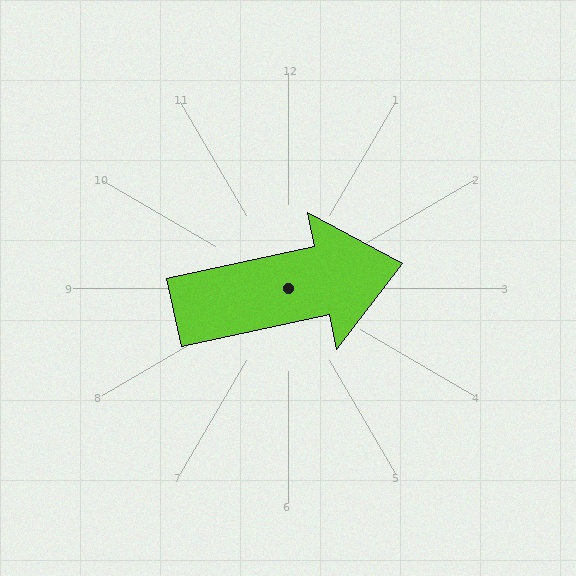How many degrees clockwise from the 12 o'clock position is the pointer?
Approximately 78 degrees.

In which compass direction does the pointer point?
East.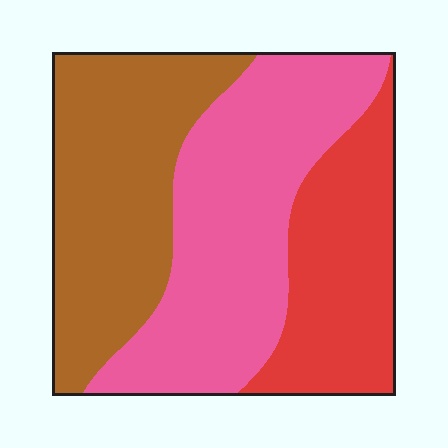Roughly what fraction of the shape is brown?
Brown takes up about one third (1/3) of the shape.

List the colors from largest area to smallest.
From largest to smallest: pink, brown, red.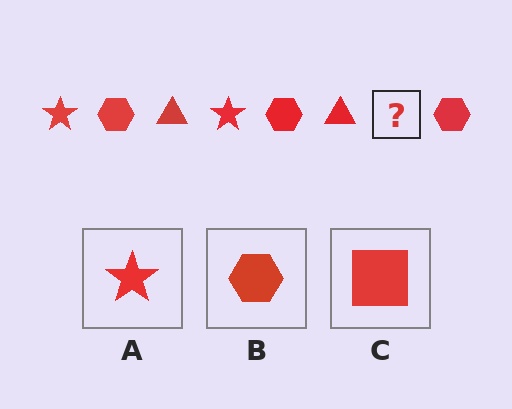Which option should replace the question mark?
Option A.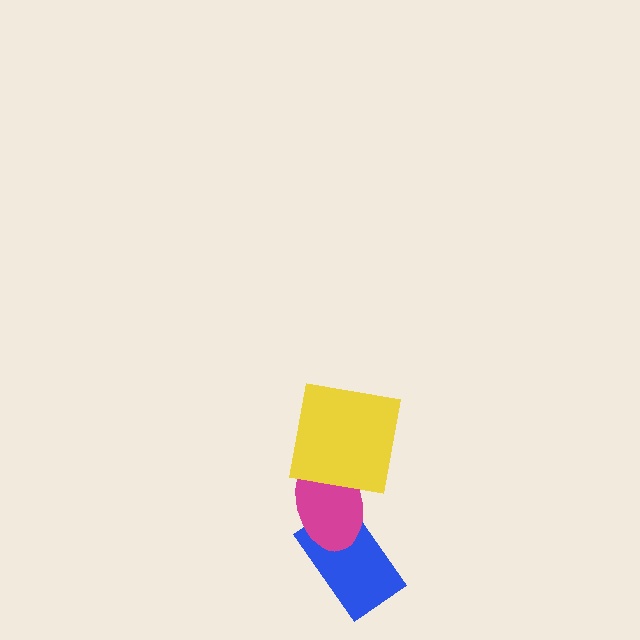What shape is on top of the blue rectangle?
The magenta ellipse is on top of the blue rectangle.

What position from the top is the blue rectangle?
The blue rectangle is 3rd from the top.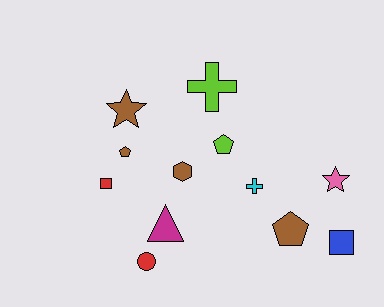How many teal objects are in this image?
There are no teal objects.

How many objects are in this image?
There are 12 objects.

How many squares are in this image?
There are 2 squares.